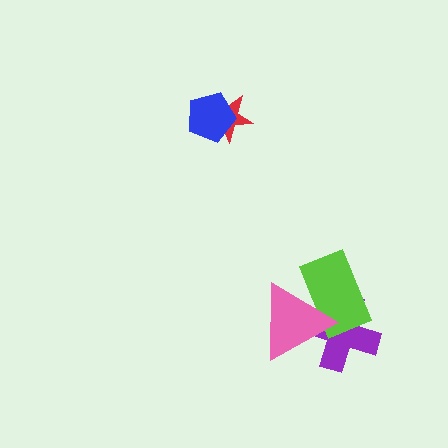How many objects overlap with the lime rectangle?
2 objects overlap with the lime rectangle.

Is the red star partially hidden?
Yes, it is partially covered by another shape.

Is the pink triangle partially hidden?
No, no other shape covers it.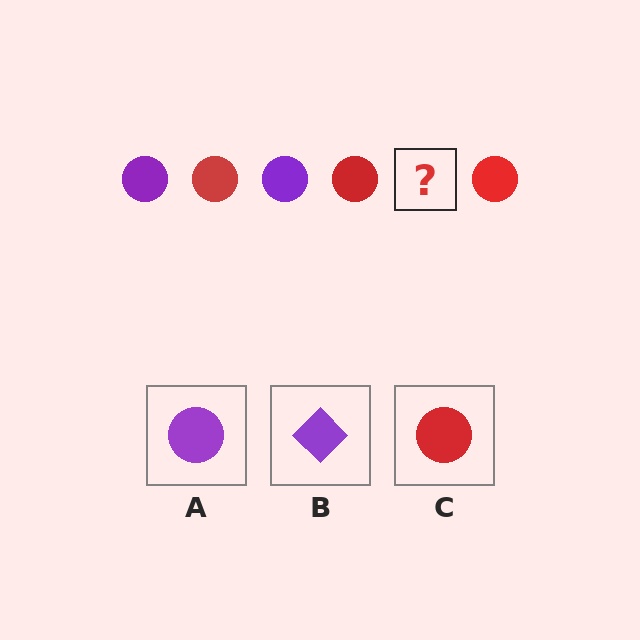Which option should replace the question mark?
Option A.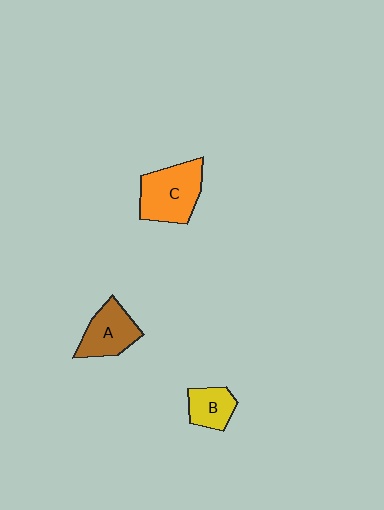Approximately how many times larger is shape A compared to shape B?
Approximately 1.4 times.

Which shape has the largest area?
Shape C (orange).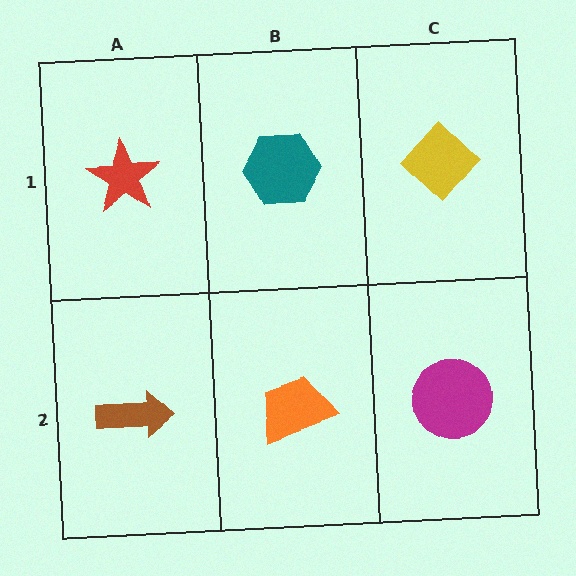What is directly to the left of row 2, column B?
A brown arrow.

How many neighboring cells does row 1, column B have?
3.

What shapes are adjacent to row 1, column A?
A brown arrow (row 2, column A), a teal hexagon (row 1, column B).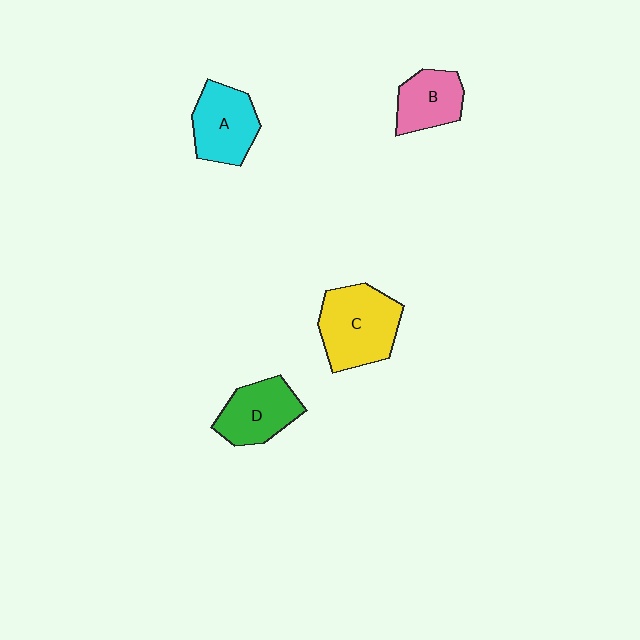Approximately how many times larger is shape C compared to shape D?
Approximately 1.4 times.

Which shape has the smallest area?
Shape B (pink).